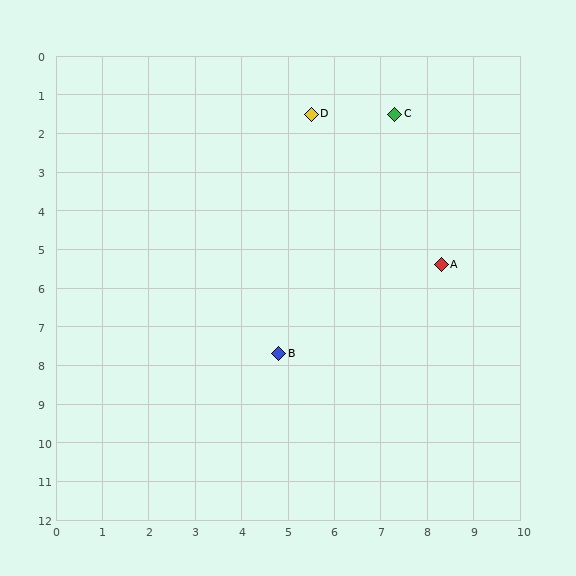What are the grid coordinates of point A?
Point A is at approximately (8.3, 5.4).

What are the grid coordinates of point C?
Point C is at approximately (7.3, 1.5).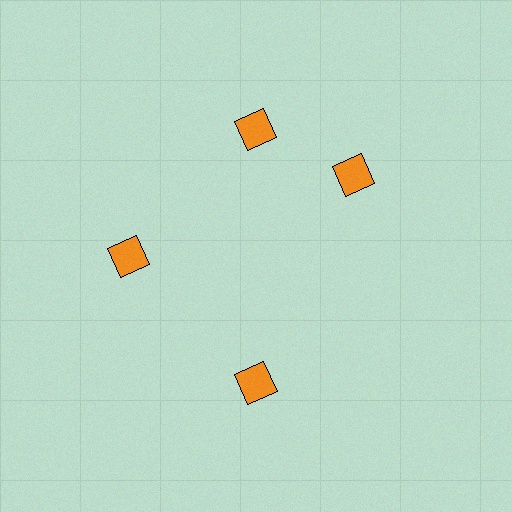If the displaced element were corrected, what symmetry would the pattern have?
It would have 4-fold rotational symmetry — the pattern would map onto itself every 90 degrees.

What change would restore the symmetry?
The symmetry would be restored by rotating it back into even spacing with its neighbors so that all 4 diamonds sit at equal angles and equal distance from the center.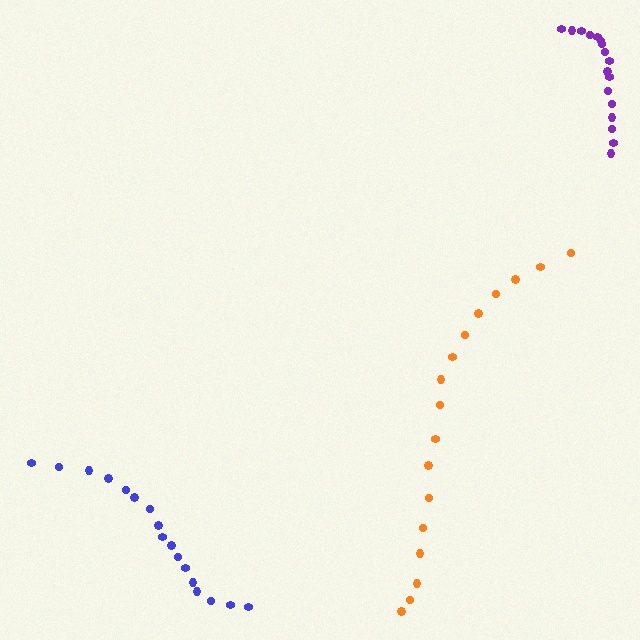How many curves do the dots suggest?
There are 3 distinct paths.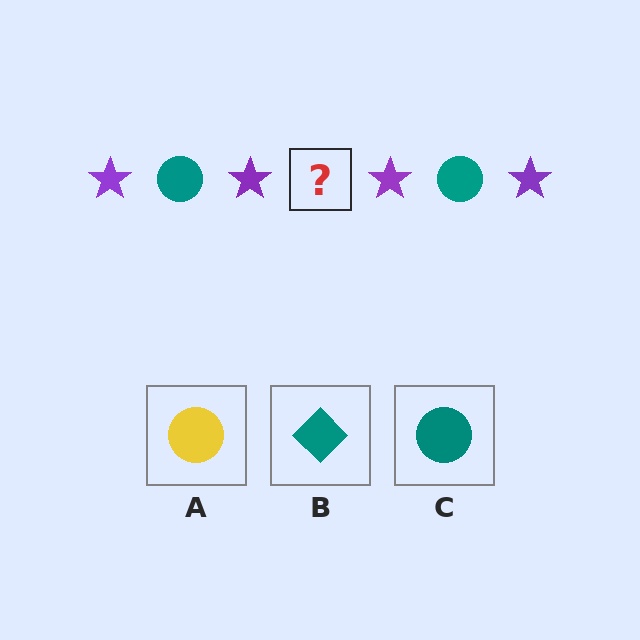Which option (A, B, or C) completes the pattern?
C.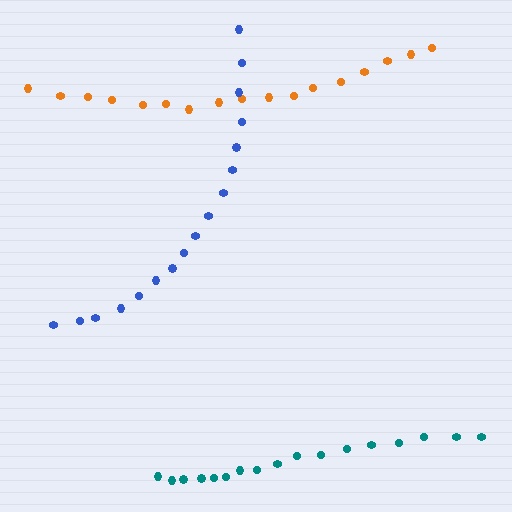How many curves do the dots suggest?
There are 3 distinct paths.